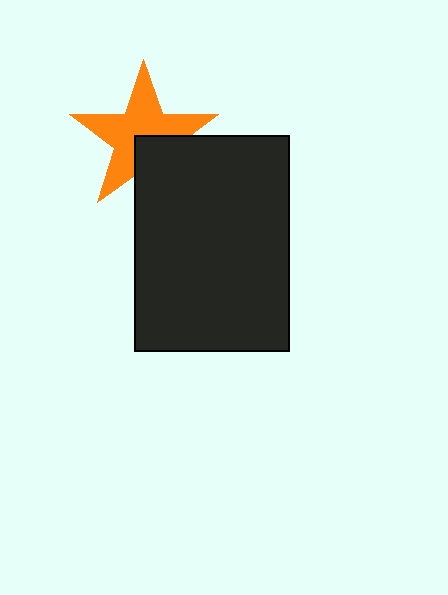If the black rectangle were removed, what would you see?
You would see the complete orange star.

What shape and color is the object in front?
The object in front is a black rectangle.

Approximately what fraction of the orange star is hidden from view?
Roughly 30% of the orange star is hidden behind the black rectangle.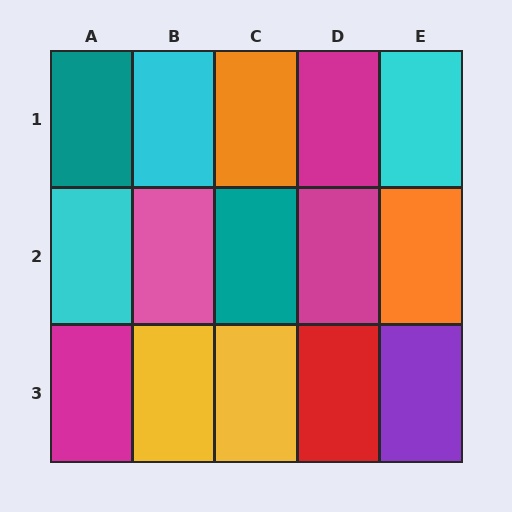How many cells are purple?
1 cell is purple.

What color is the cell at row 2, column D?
Magenta.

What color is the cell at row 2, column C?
Teal.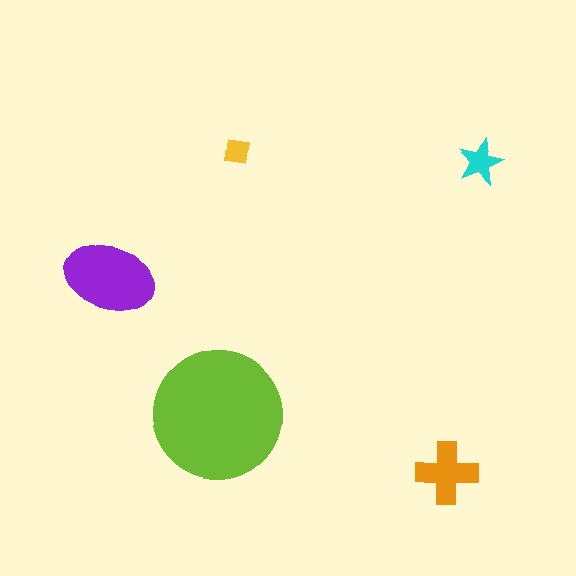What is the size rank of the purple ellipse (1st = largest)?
2nd.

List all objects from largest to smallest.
The lime circle, the purple ellipse, the orange cross, the cyan star, the yellow square.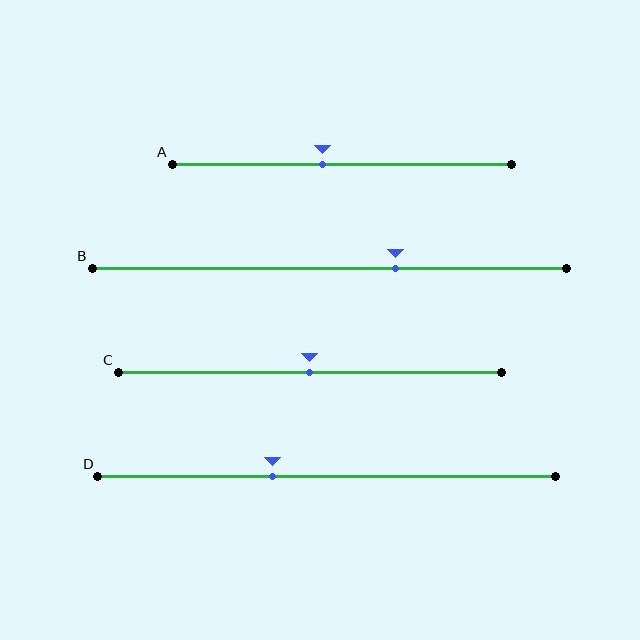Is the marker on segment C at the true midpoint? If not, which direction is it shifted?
Yes, the marker on segment C is at the true midpoint.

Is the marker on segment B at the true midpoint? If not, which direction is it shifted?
No, the marker on segment B is shifted to the right by about 14% of the segment length.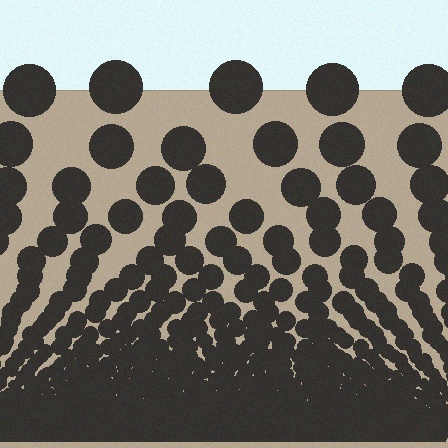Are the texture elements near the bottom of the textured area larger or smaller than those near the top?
Smaller. The gradient is inverted — elements near the bottom are smaller and denser.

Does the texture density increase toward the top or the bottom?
Density increases toward the bottom.